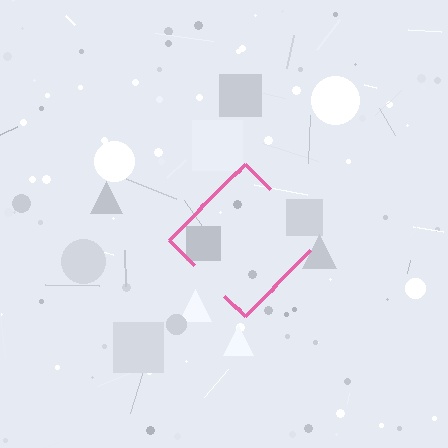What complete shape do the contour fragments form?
The contour fragments form a diamond.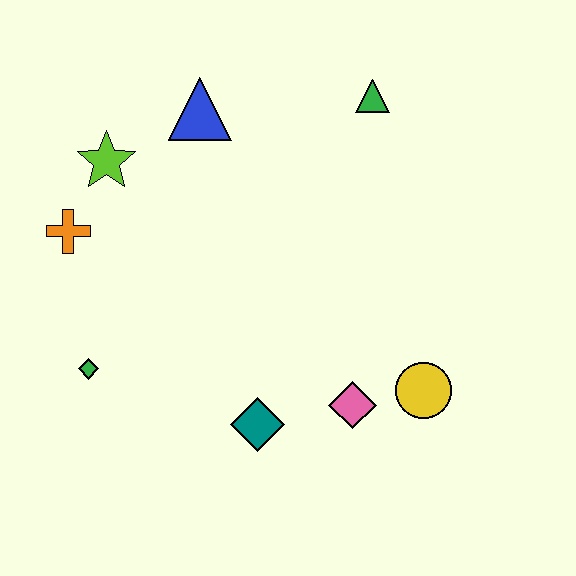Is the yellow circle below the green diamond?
Yes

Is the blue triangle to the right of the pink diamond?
No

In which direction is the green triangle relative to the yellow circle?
The green triangle is above the yellow circle.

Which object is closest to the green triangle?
The blue triangle is closest to the green triangle.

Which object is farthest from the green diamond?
The green triangle is farthest from the green diamond.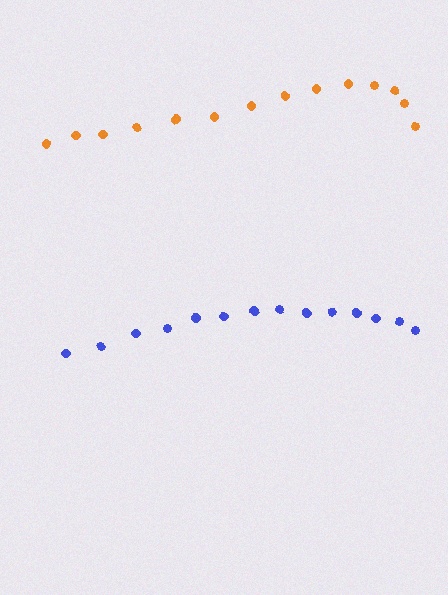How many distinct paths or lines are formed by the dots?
There are 2 distinct paths.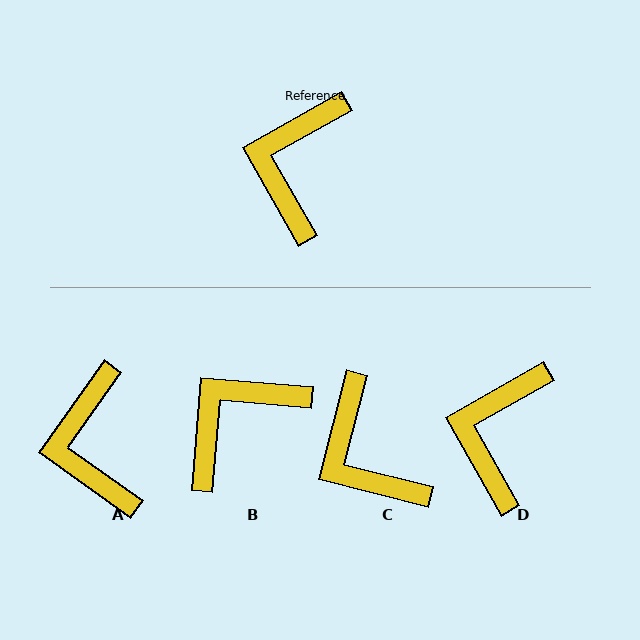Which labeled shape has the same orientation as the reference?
D.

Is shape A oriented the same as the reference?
No, it is off by about 25 degrees.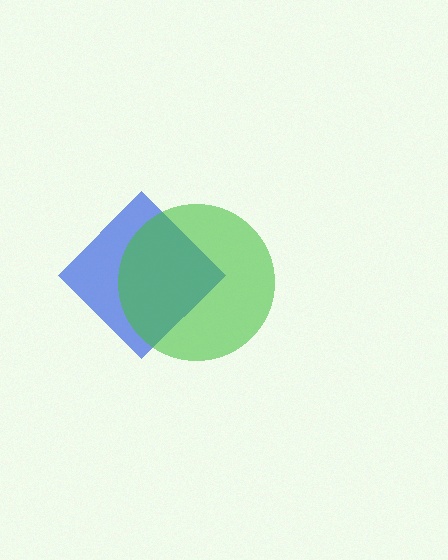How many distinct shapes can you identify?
There are 2 distinct shapes: a blue diamond, a green circle.